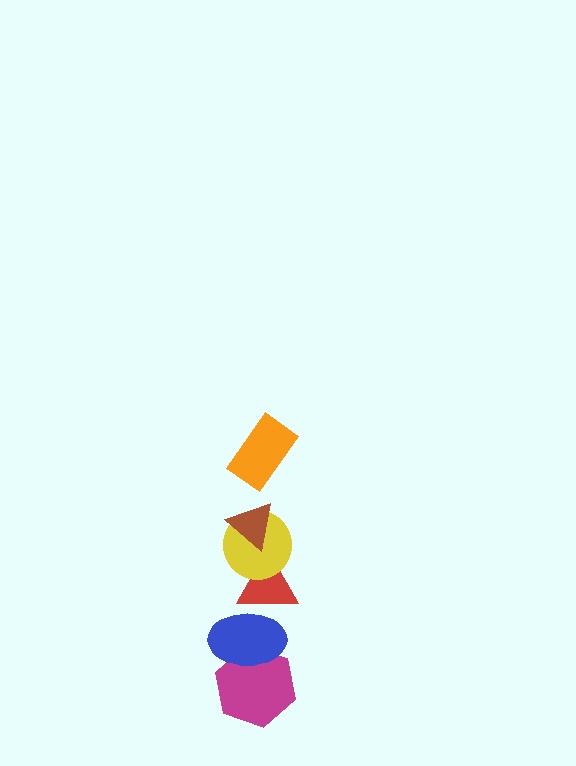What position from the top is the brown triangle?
The brown triangle is 2nd from the top.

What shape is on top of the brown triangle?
The orange rectangle is on top of the brown triangle.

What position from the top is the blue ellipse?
The blue ellipse is 5th from the top.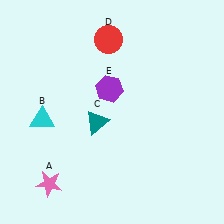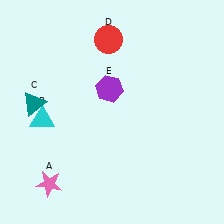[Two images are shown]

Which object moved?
The teal triangle (C) moved left.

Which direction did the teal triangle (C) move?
The teal triangle (C) moved left.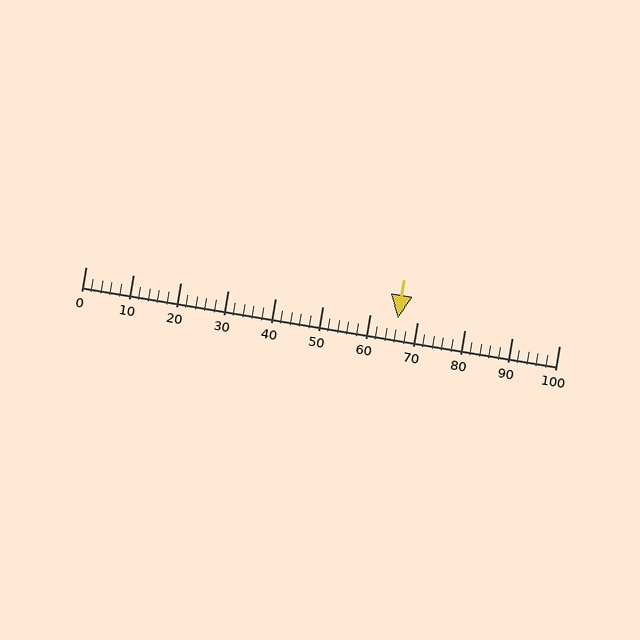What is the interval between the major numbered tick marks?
The major tick marks are spaced 10 units apart.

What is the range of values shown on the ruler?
The ruler shows values from 0 to 100.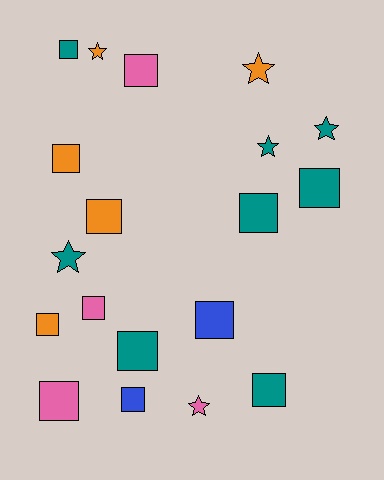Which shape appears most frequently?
Square, with 13 objects.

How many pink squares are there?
There are 3 pink squares.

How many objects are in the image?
There are 19 objects.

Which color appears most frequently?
Teal, with 8 objects.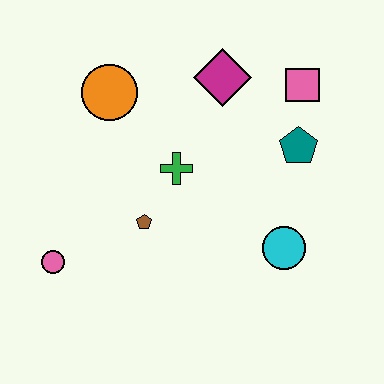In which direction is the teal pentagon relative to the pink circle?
The teal pentagon is to the right of the pink circle.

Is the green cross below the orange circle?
Yes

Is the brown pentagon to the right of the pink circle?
Yes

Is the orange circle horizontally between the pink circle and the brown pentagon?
Yes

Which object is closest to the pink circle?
The brown pentagon is closest to the pink circle.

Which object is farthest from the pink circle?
The pink square is farthest from the pink circle.